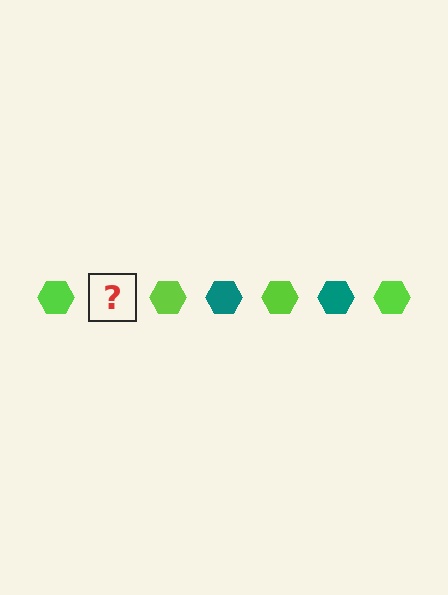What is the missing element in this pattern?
The missing element is a teal hexagon.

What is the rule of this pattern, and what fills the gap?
The rule is that the pattern cycles through lime, teal hexagons. The gap should be filled with a teal hexagon.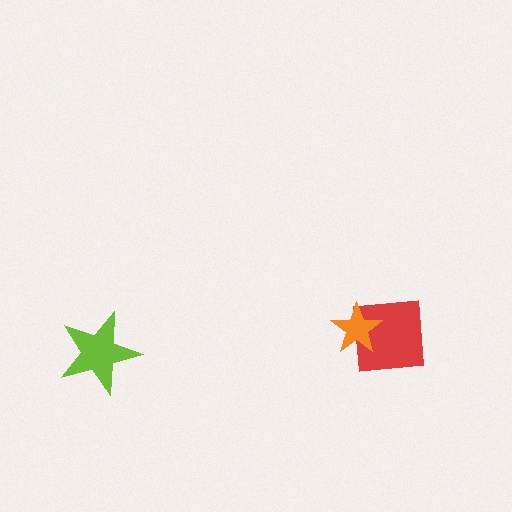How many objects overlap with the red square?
1 object overlaps with the red square.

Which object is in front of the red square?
The orange star is in front of the red square.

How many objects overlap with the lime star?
0 objects overlap with the lime star.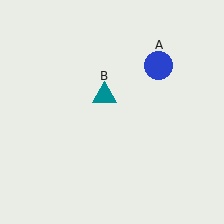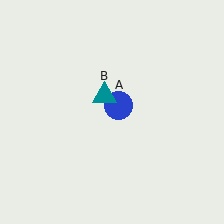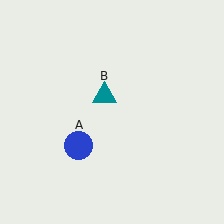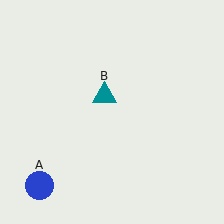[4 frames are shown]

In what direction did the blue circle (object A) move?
The blue circle (object A) moved down and to the left.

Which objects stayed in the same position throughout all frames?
Teal triangle (object B) remained stationary.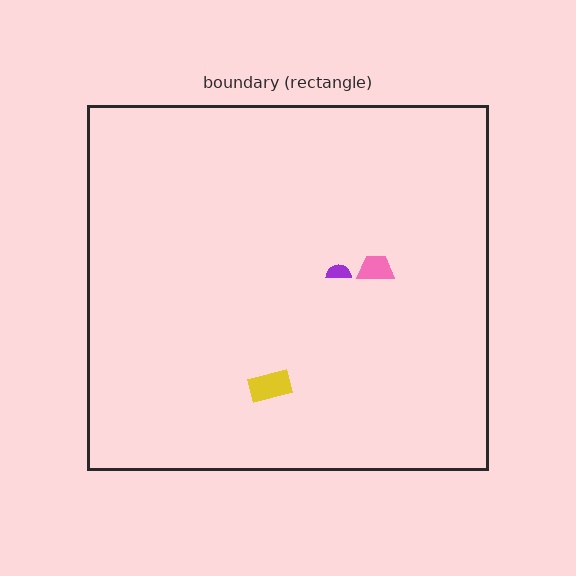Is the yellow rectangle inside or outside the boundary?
Inside.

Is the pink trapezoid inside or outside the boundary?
Inside.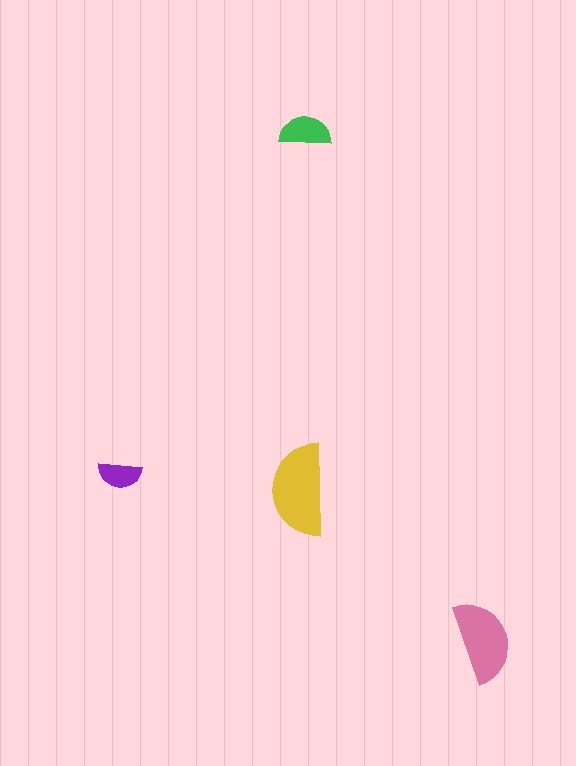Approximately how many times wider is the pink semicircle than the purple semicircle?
About 2 times wider.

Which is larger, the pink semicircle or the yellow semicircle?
The yellow one.